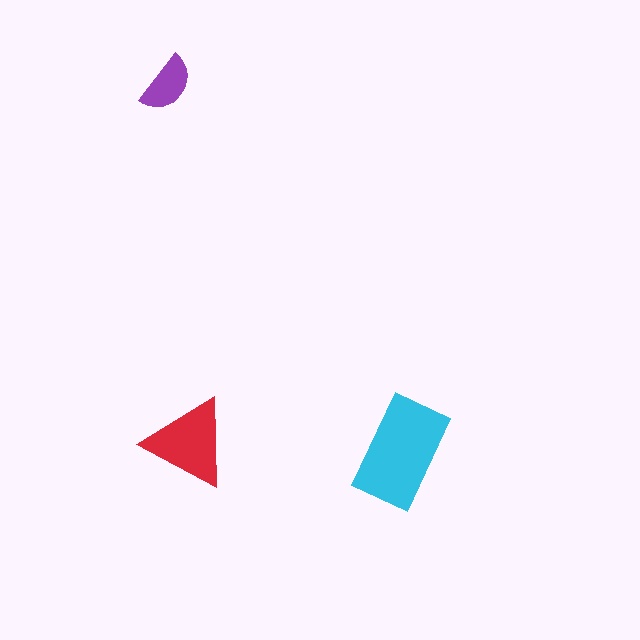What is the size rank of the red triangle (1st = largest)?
2nd.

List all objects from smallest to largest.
The purple semicircle, the red triangle, the cyan rectangle.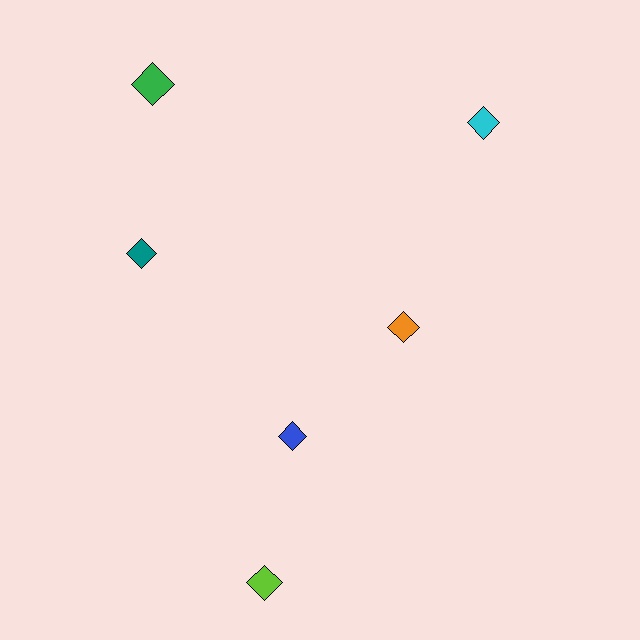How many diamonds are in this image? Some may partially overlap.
There are 6 diamonds.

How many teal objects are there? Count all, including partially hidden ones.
There is 1 teal object.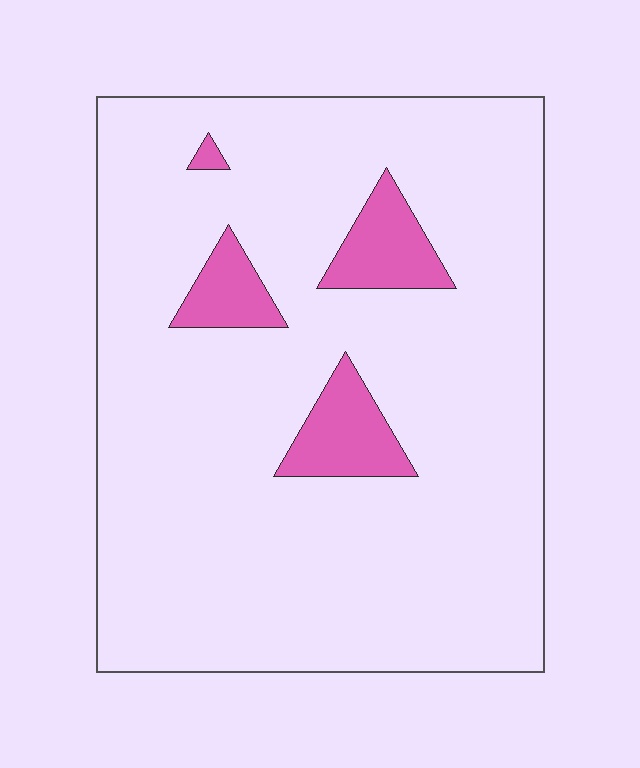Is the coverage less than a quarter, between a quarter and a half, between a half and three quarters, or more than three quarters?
Less than a quarter.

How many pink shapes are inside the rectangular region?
4.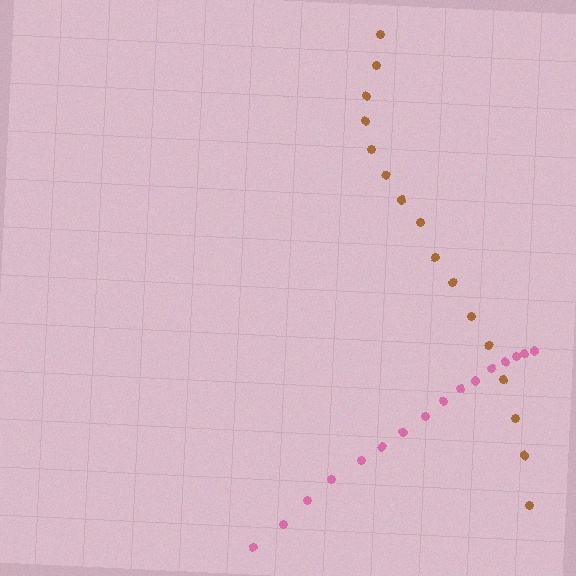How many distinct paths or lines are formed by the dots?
There are 2 distinct paths.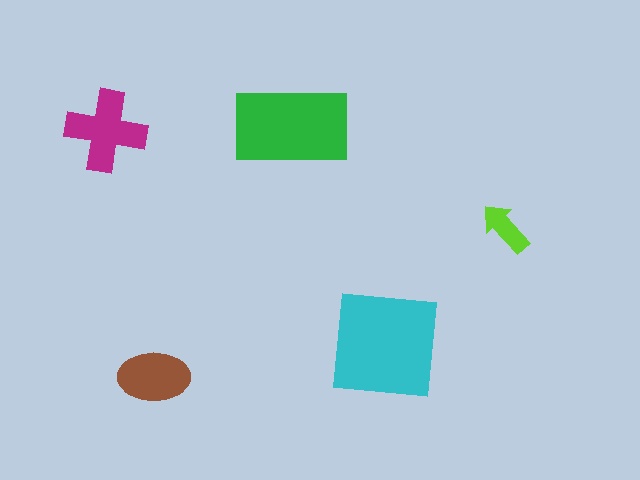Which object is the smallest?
The lime arrow.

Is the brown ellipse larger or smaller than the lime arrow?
Larger.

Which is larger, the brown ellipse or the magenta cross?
The magenta cross.